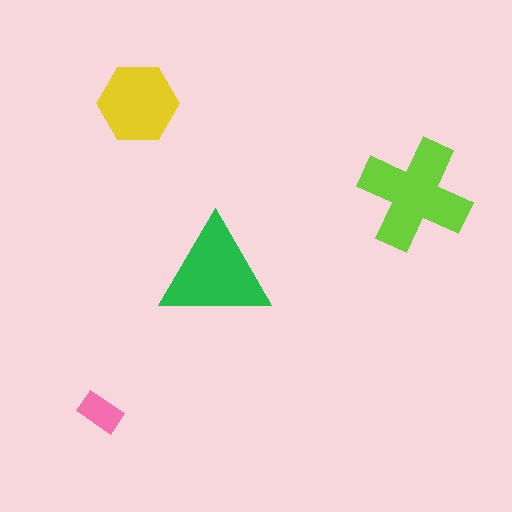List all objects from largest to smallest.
The lime cross, the green triangle, the yellow hexagon, the pink rectangle.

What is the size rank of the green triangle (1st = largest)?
2nd.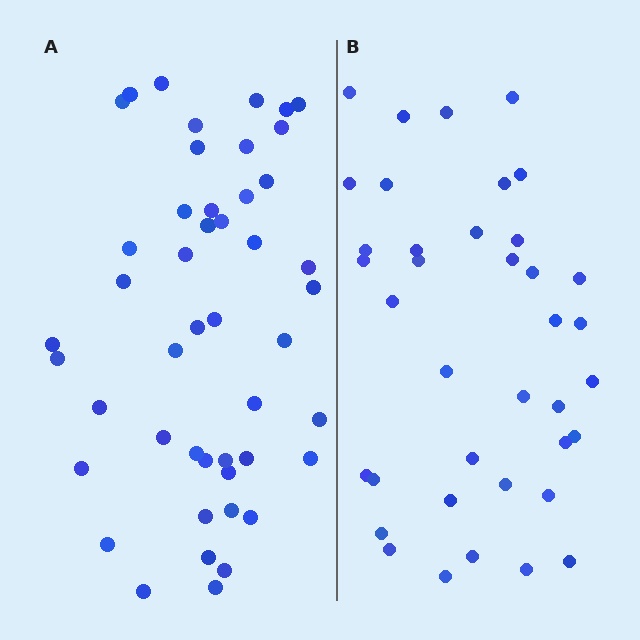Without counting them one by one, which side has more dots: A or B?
Region A (the left region) has more dots.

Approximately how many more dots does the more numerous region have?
Region A has roughly 8 or so more dots than region B.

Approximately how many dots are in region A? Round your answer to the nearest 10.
About 50 dots. (The exact count is 47, which rounds to 50.)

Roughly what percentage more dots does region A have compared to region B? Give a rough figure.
About 25% more.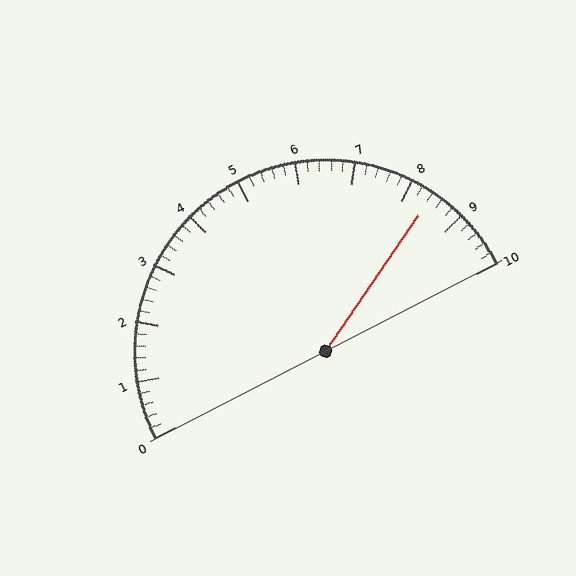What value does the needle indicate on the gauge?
The needle indicates approximately 8.4.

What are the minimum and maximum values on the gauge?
The gauge ranges from 0 to 10.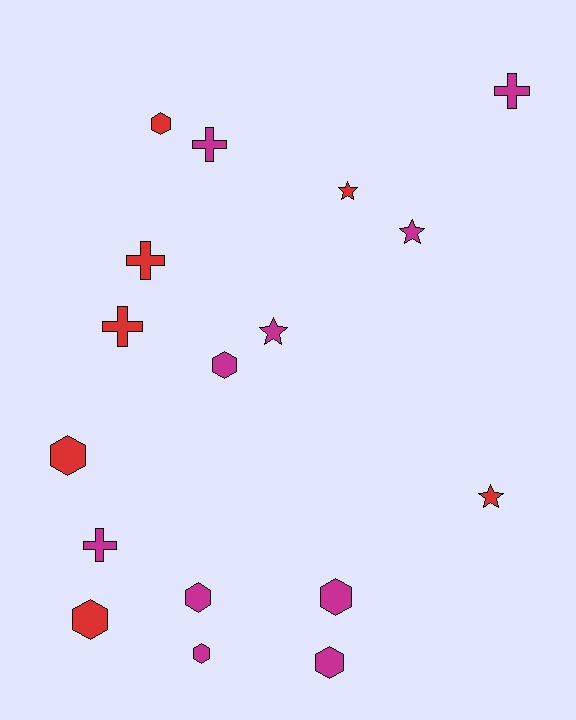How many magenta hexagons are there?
There are 5 magenta hexagons.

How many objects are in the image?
There are 17 objects.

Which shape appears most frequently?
Hexagon, with 8 objects.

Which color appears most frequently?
Magenta, with 10 objects.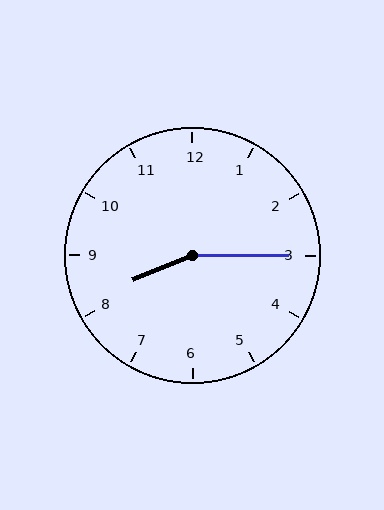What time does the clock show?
8:15.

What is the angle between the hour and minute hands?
Approximately 158 degrees.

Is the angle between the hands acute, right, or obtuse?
It is obtuse.